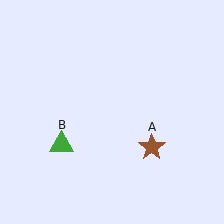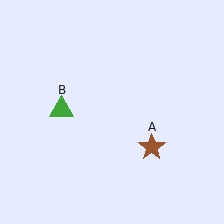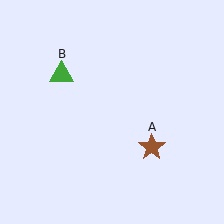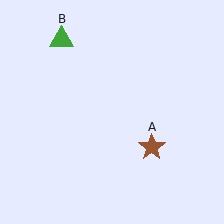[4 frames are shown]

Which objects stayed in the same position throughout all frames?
Brown star (object A) remained stationary.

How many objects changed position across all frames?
1 object changed position: green triangle (object B).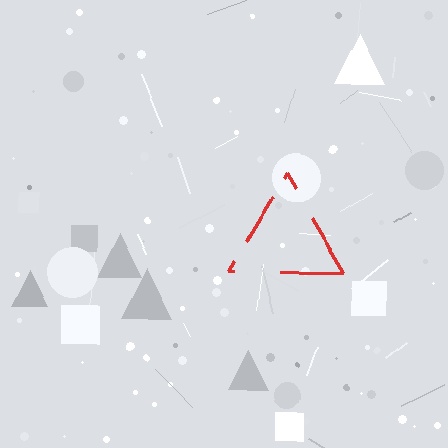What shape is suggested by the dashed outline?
The dashed outline suggests a triangle.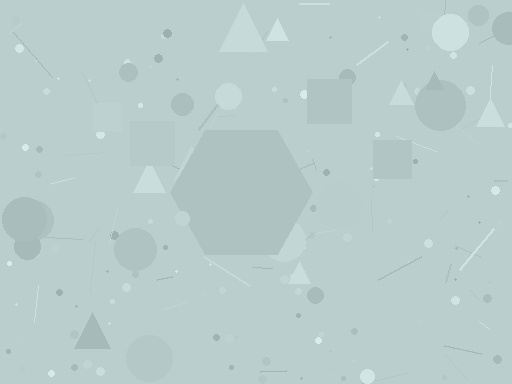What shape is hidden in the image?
A hexagon is hidden in the image.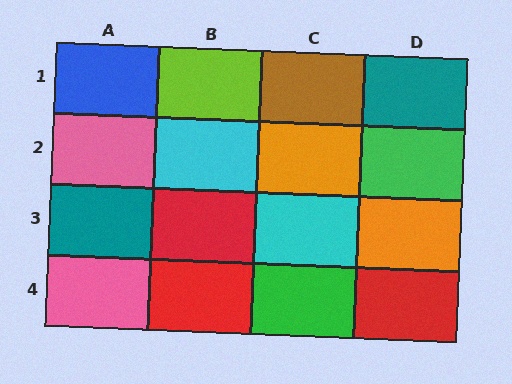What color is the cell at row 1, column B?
Lime.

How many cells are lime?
1 cell is lime.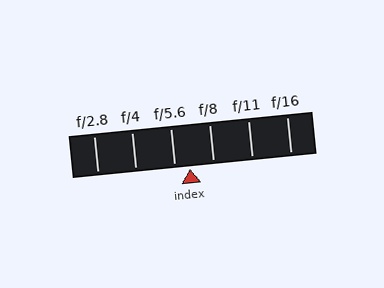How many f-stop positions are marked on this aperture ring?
There are 6 f-stop positions marked.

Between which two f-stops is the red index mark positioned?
The index mark is between f/5.6 and f/8.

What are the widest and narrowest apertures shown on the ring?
The widest aperture shown is f/2.8 and the narrowest is f/16.